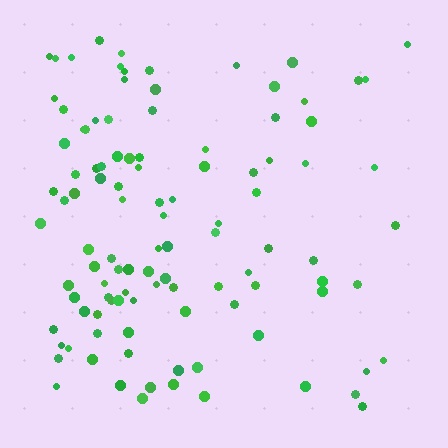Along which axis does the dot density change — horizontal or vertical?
Horizontal.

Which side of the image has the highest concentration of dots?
The left.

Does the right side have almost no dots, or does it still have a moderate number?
Still a moderate number, just noticeably fewer than the left.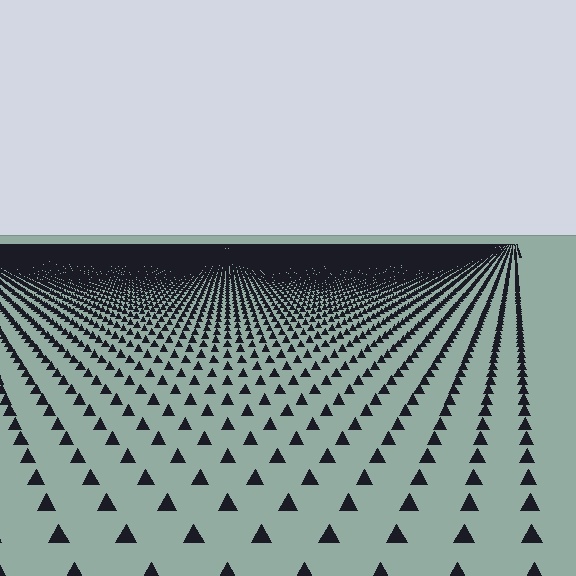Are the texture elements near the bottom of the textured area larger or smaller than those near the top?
Larger. Near the bottom, elements are closer to the viewer and appear at a bigger on-screen size.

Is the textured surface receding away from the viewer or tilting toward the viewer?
The surface is receding away from the viewer. Texture elements get smaller and denser toward the top.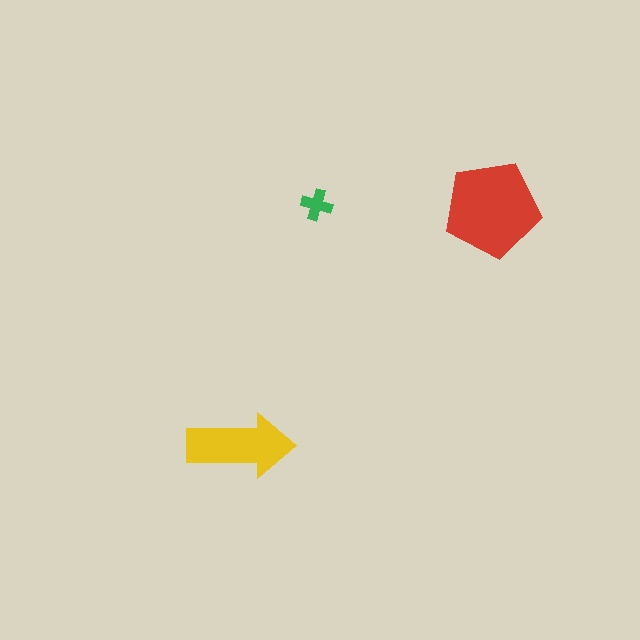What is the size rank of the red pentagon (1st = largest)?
1st.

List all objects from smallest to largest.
The green cross, the yellow arrow, the red pentagon.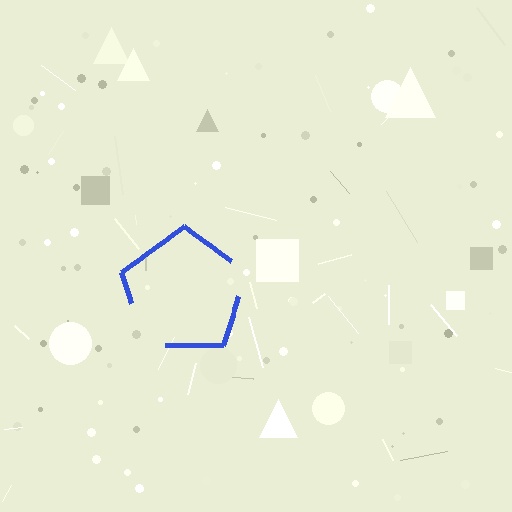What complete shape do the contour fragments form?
The contour fragments form a pentagon.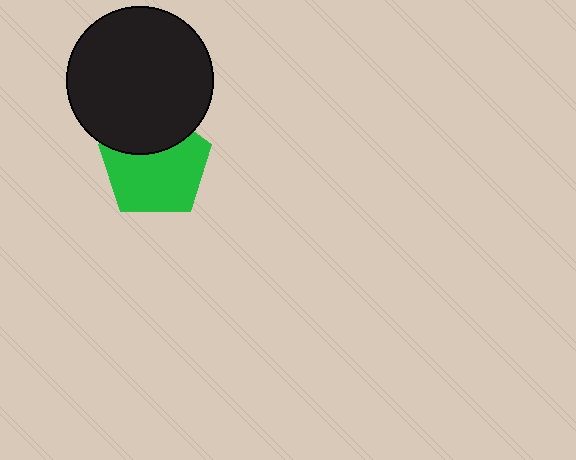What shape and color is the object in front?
The object in front is a black circle.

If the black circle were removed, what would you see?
You would see the complete green pentagon.